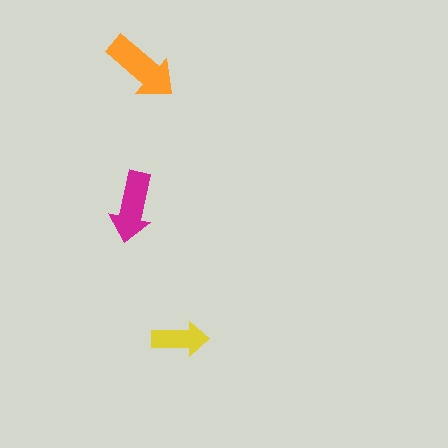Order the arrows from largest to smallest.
the orange one, the magenta one, the yellow one.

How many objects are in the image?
There are 3 objects in the image.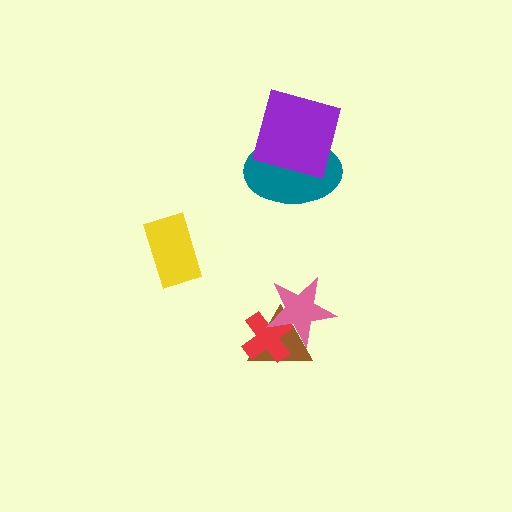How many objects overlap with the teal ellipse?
1 object overlaps with the teal ellipse.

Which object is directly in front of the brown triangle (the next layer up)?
The red cross is directly in front of the brown triangle.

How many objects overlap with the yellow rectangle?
0 objects overlap with the yellow rectangle.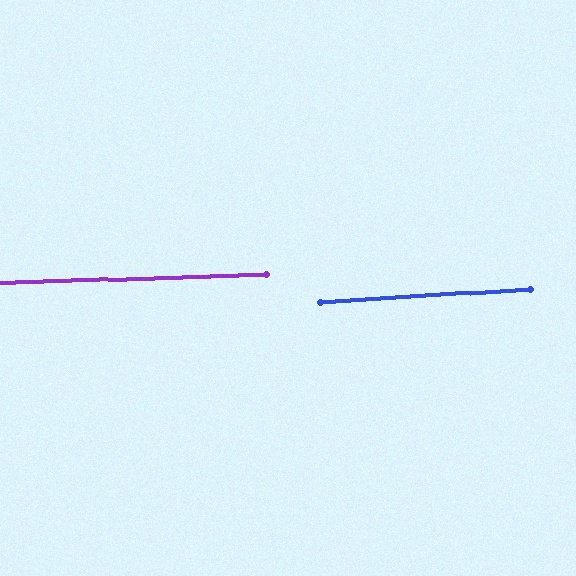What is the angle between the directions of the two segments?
Approximately 2 degrees.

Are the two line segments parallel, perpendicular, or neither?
Parallel — their directions differ by only 1.7°.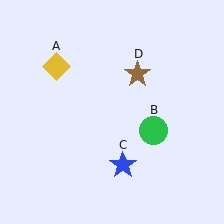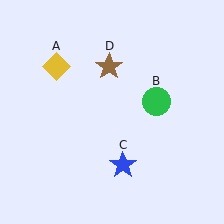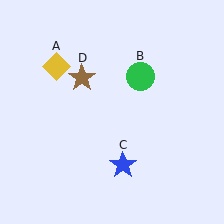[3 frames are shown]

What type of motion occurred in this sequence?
The green circle (object B), brown star (object D) rotated counterclockwise around the center of the scene.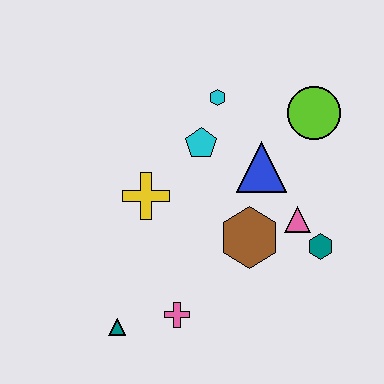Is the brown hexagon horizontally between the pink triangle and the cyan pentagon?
Yes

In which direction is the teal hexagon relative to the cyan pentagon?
The teal hexagon is to the right of the cyan pentagon.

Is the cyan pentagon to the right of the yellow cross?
Yes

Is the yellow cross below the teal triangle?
No